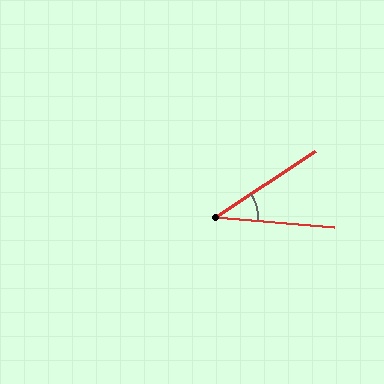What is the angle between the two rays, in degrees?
Approximately 38 degrees.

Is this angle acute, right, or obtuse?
It is acute.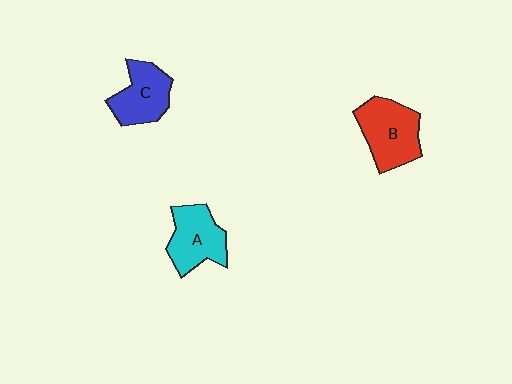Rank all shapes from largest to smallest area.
From largest to smallest: B (red), A (cyan), C (blue).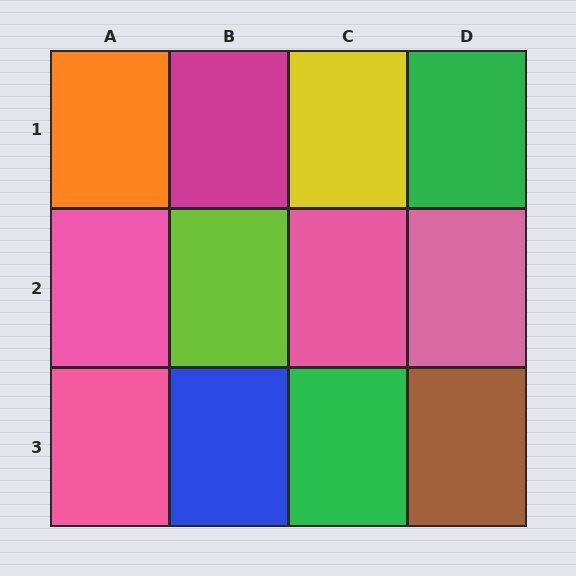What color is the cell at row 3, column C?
Green.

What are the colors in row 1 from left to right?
Orange, magenta, yellow, green.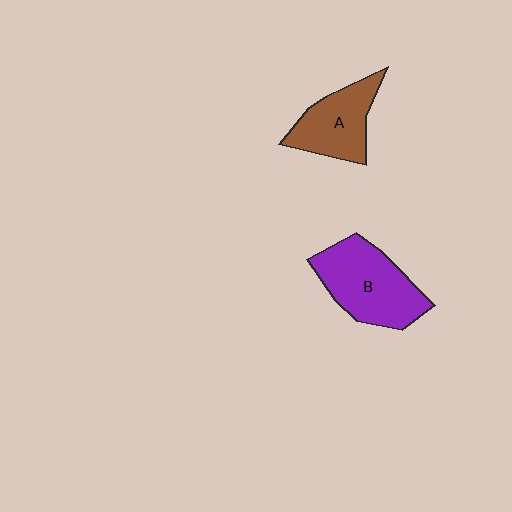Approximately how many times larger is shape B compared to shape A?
Approximately 1.4 times.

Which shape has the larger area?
Shape B (purple).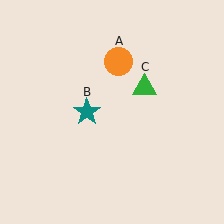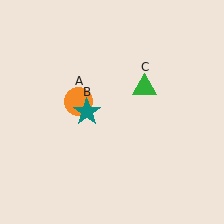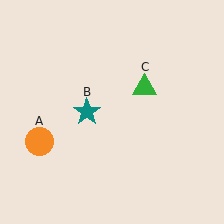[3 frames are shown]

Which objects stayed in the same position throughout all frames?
Teal star (object B) and green triangle (object C) remained stationary.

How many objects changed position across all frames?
1 object changed position: orange circle (object A).